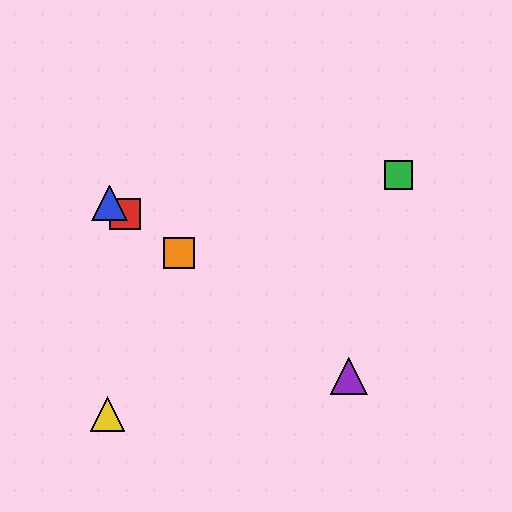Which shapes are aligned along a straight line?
The red square, the blue triangle, the purple triangle, the orange square are aligned along a straight line.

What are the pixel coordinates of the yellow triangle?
The yellow triangle is at (107, 414).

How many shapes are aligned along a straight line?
4 shapes (the red square, the blue triangle, the purple triangle, the orange square) are aligned along a straight line.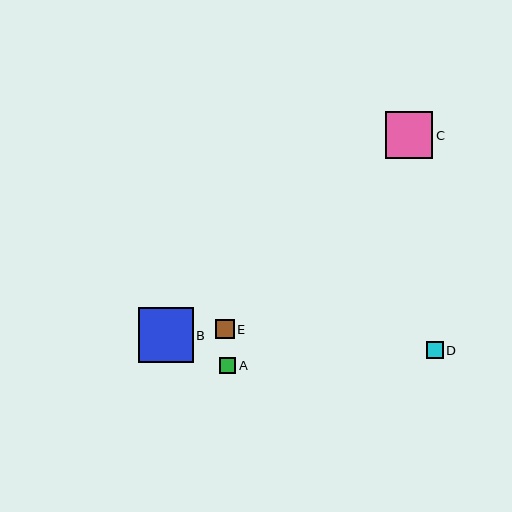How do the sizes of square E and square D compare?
Square E and square D are approximately the same size.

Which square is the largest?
Square B is the largest with a size of approximately 55 pixels.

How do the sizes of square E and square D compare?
Square E and square D are approximately the same size.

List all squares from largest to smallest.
From largest to smallest: B, C, E, D, A.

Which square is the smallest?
Square A is the smallest with a size of approximately 16 pixels.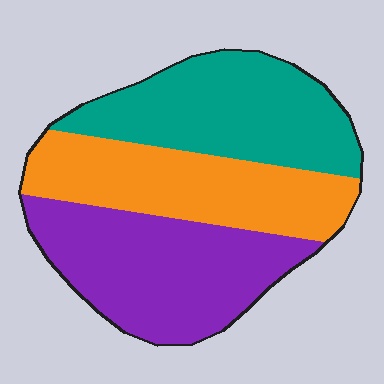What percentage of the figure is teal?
Teal covers 33% of the figure.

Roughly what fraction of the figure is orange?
Orange takes up about one third (1/3) of the figure.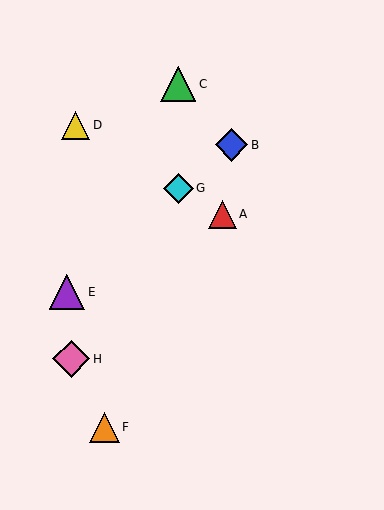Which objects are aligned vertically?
Objects C, G are aligned vertically.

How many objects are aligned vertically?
2 objects (C, G) are aligned vertically.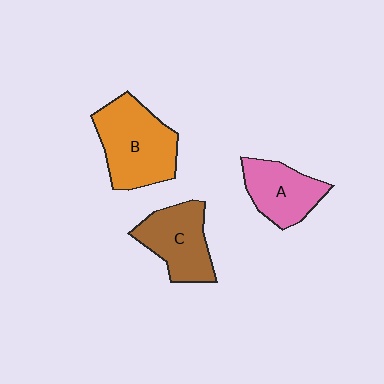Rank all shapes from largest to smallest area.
From largest to smallest: B (orange), C (brown), A (pink).